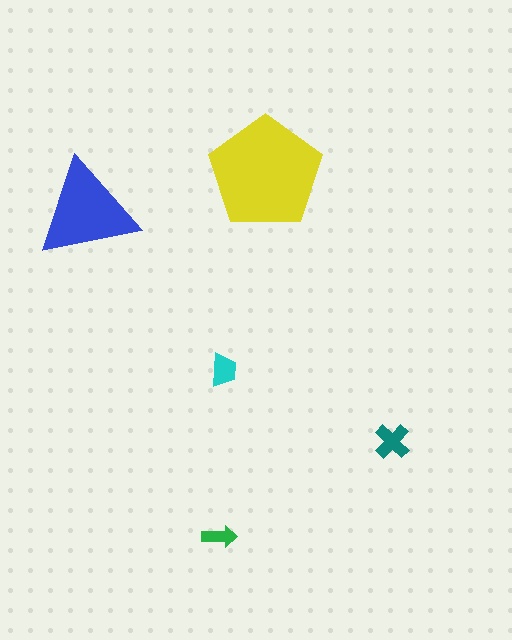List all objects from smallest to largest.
The green arrow, the cyan trapezoid, the teal cross, the blue triangle, the yellow pentagon.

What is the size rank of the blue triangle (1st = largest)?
2nd.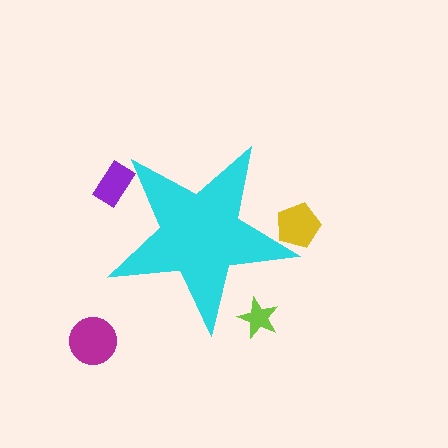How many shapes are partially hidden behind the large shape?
3 shapes are partially hidden.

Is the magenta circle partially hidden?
No, the magenta circle is fully visible.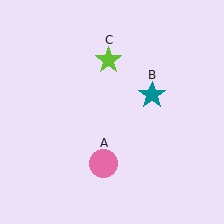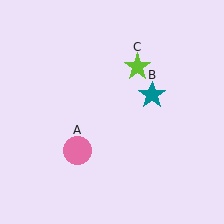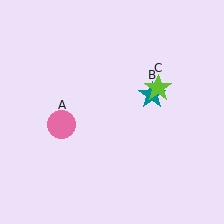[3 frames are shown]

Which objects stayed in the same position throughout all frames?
Teal star (object B) remained stationary.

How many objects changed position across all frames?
2 objects changed position: pink circle (object A), lime star (object C).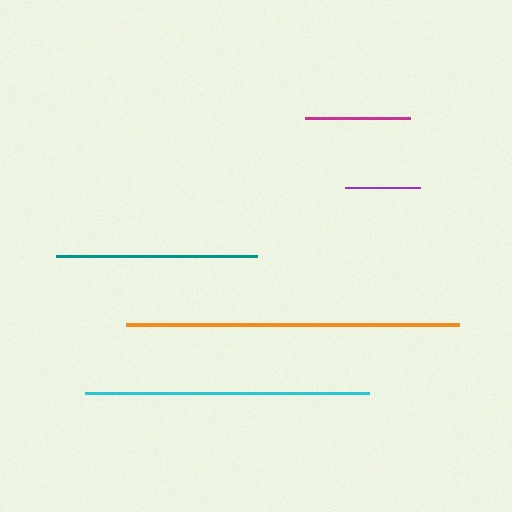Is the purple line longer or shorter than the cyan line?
The cyan line is longer than the purple line.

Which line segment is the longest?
The orange line is the longest at approximately 333 pixels.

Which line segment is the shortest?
The purple line is the shortest at approximately 75 pixels.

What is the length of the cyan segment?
The cyan segment is approximately 284 pixels long.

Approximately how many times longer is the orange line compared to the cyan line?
The orange line is approximately 1.2 times the length of the cyan line.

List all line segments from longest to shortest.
From longest to shortest: orange, cyan, teal, magenta, purple.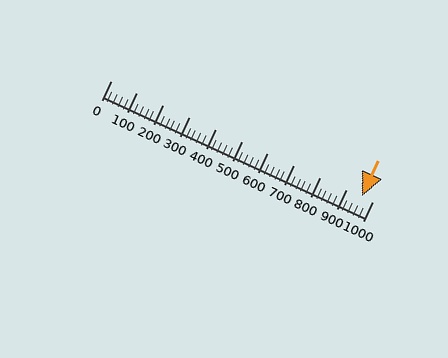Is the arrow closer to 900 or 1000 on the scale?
The arrow is closer to 1000.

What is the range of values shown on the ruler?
The ruler shows values from 0 to 1000.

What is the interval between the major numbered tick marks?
The major tick marks are spaced 100 units apart.